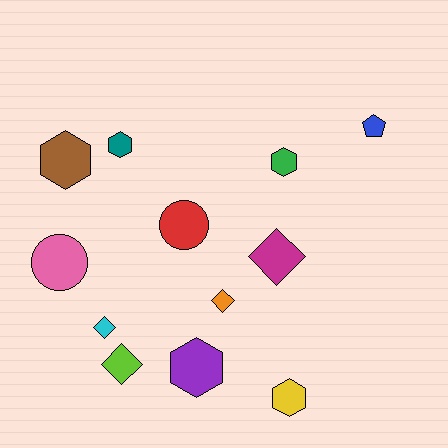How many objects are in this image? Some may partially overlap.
There are 12 objects.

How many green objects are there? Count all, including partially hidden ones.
There is 1 green object.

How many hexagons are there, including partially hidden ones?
There are 5 hexagons.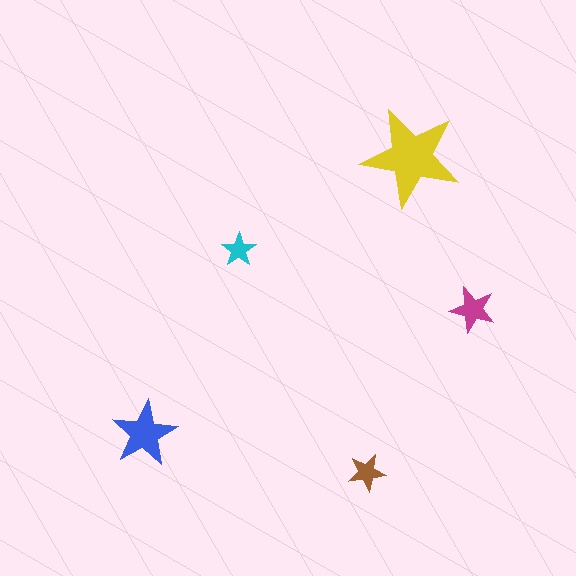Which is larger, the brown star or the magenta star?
The magenta one.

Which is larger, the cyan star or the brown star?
The brown one.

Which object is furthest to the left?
The blue star is leftmost.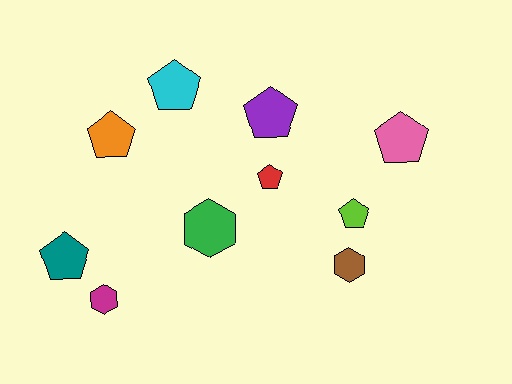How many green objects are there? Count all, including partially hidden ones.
There is 1 green object.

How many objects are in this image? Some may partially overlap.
There are 10 objects.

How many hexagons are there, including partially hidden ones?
There are 3 hexagons.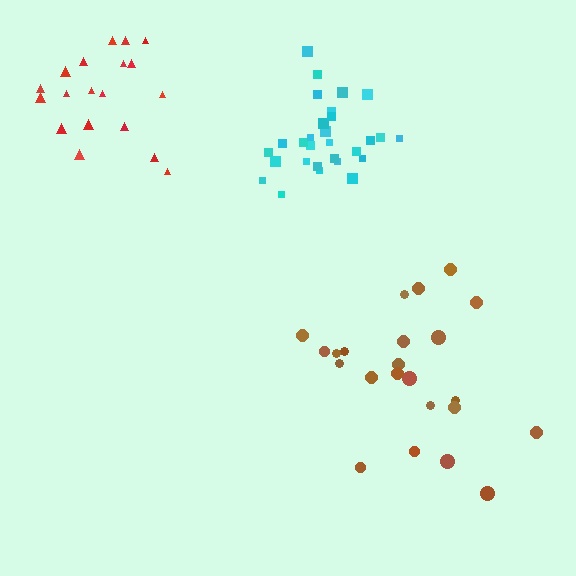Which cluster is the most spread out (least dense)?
Brown.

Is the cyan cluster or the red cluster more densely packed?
Cyan.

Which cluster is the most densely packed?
Cyan.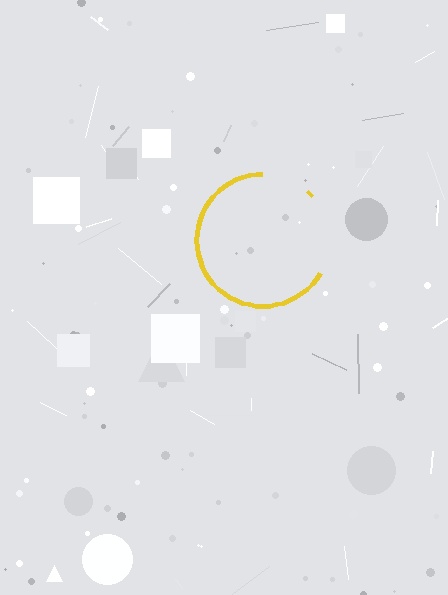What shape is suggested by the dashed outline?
The dashed outline suggests a circle.